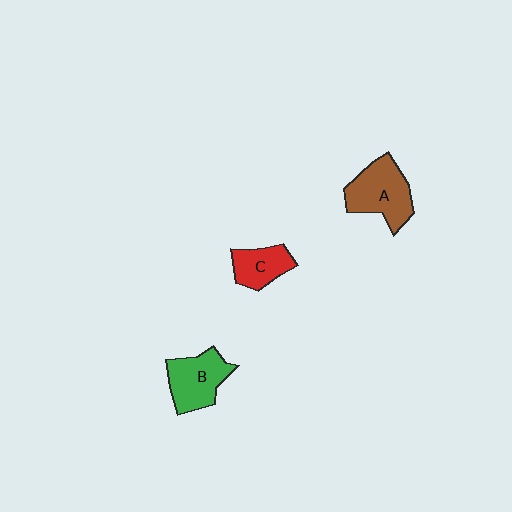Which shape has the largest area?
Shape A (brown).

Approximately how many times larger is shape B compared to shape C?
Approximately 1.4 times.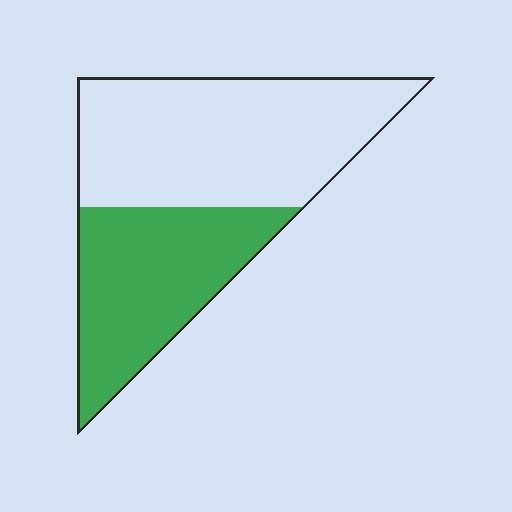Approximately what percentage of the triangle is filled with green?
Approximately 40%.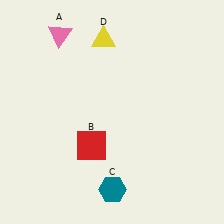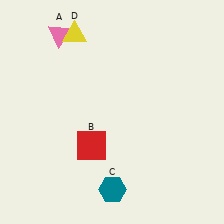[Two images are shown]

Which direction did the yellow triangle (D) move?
The yellow triangle (D) moved left.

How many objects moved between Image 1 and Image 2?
1 object moved between the two images.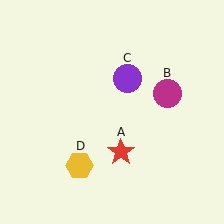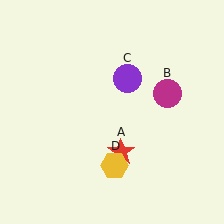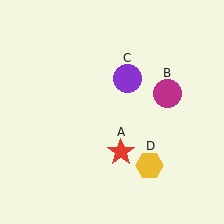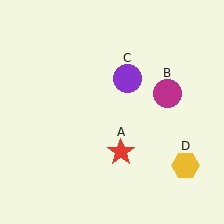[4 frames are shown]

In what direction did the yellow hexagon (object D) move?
The yellow hexagon (object D) moved right.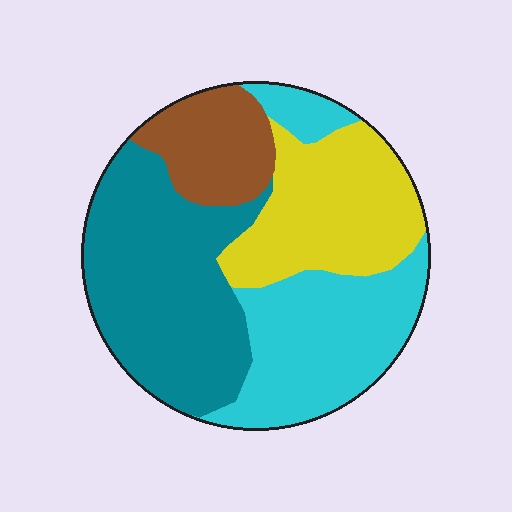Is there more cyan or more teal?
Teal.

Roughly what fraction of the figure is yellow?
Yellow covers roughly 25% of the figure.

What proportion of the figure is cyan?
Cyan covers roughly 30% of the figure.